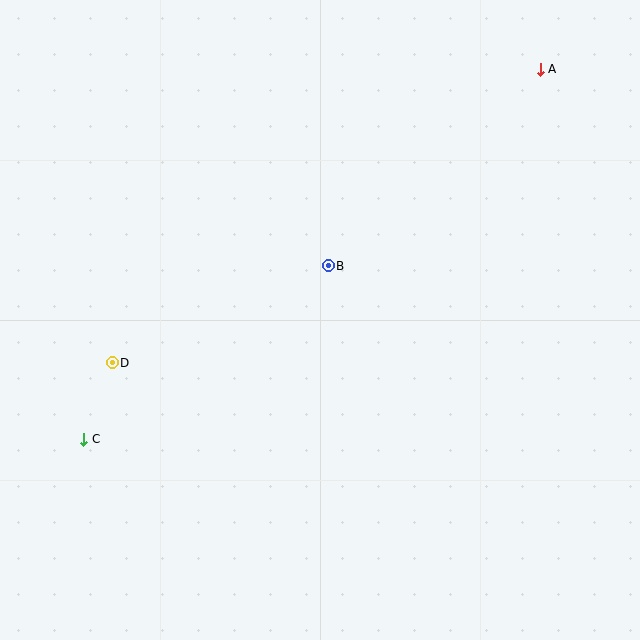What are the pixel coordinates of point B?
Point B is at (328, 266).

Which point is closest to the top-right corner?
Point A is closest to the top-right corner.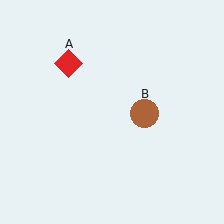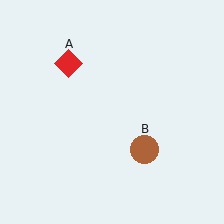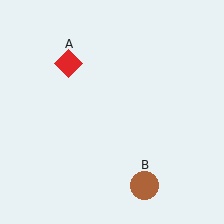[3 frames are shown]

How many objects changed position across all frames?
1 object changed position: brown circle (object B).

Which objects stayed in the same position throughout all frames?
Red diamond (object A) remained stationary.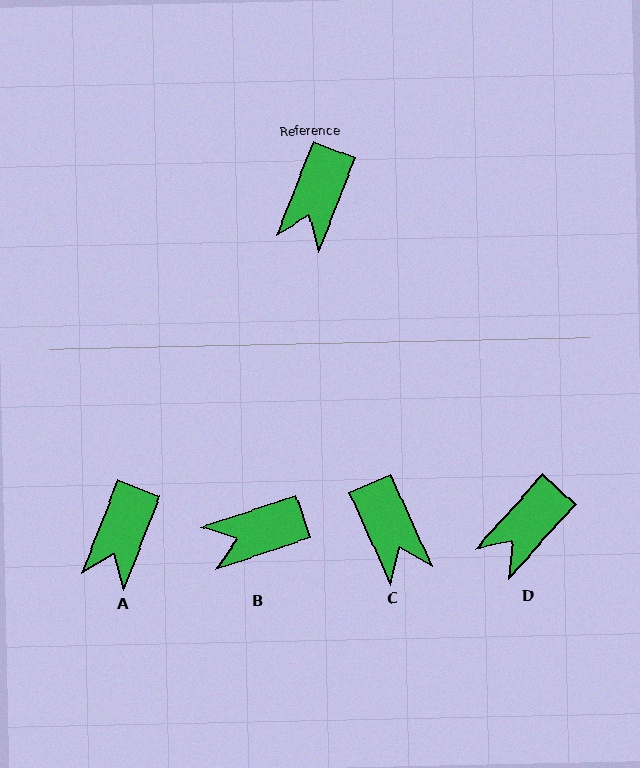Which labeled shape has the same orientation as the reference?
A.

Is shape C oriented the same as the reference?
No, it is off by about 45 degrees.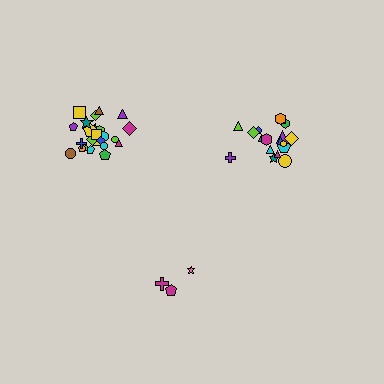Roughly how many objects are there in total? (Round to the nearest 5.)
Roughly 45 objects in total.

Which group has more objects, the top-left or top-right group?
The top-left group.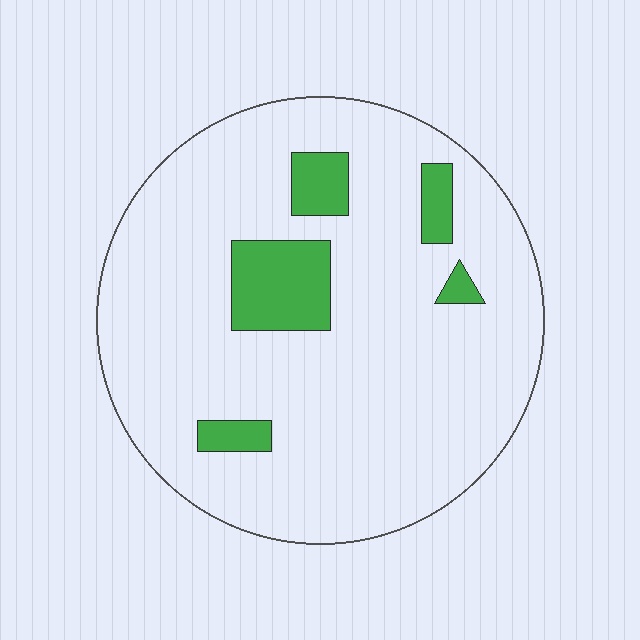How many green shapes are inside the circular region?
5.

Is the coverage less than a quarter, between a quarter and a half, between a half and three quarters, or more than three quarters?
Less than a quarter.